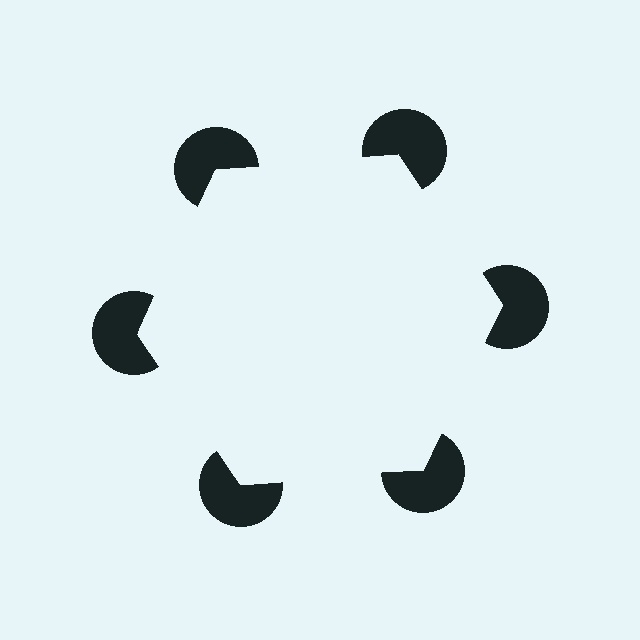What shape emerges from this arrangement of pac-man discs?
An illusory hexagon — its edges are inferred from the aligned wedge cuts in the pac-man discs, not physically drawn.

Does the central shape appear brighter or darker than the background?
It typically appears slightly brighter than the background, even though no actual brightness change is drawn.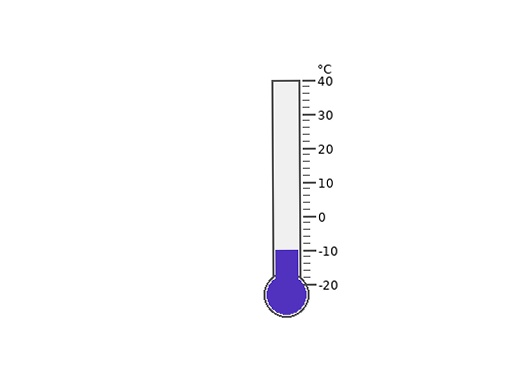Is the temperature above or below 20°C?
The temperature is below 20°C.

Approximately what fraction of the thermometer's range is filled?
The thermometer is filled to approximately 15% of its range.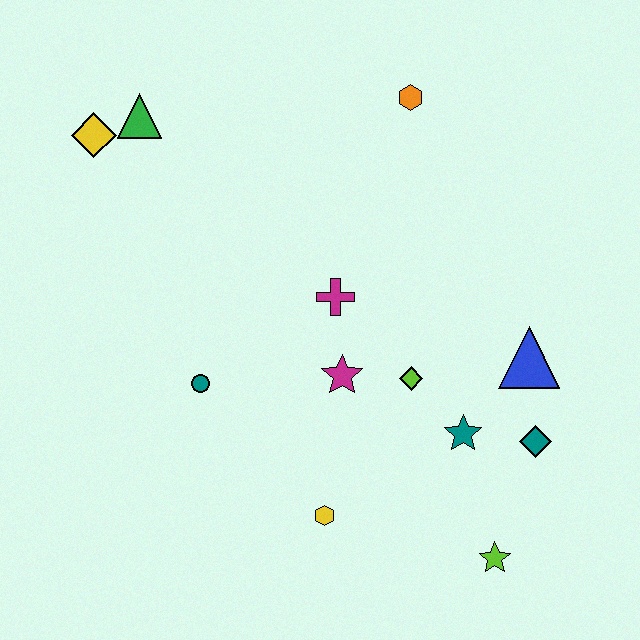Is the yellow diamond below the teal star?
No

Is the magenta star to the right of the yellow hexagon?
Yes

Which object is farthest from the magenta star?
The yellow diamond is farthest from the magenta star.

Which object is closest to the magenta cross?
The magenta star is closest to the magenta cross.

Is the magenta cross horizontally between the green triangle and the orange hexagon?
Yes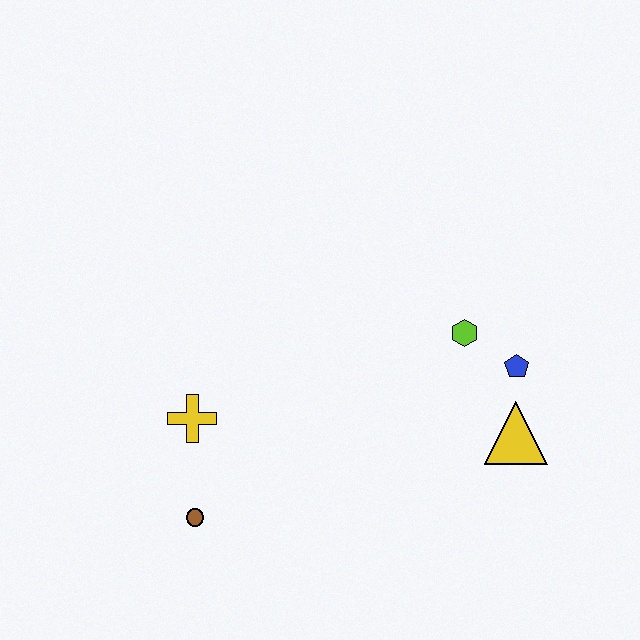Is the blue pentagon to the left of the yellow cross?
No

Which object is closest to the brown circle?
The yellow cross is closest to the brown circle.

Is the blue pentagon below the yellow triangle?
No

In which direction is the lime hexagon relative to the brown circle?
The lime hexagon is to the right of the brown circle.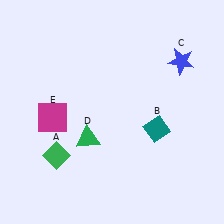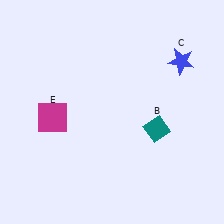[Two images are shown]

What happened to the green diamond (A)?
The green diamond (A) was removed in Image 2. It was in the bottom-left area of Image 1.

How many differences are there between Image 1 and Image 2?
There are 2 differences between the two images.